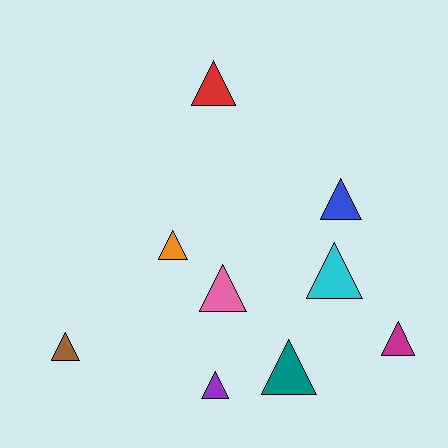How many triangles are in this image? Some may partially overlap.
There are 9 triangles.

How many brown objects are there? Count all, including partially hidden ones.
There is 1 brown object.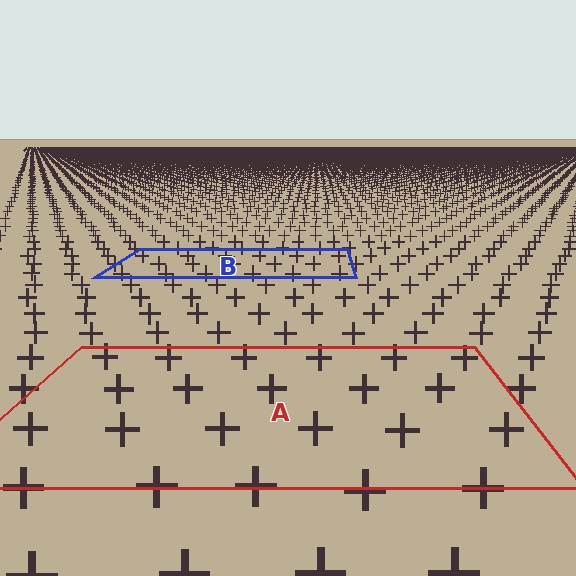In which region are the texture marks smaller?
The texture marks are smaller in region B, because it is farther away.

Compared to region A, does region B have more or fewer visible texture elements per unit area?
Region B has more texture elements per unit area — they are packed more densely because it is farther away.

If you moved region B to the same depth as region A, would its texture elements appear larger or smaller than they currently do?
They would appear larger. At a closer depth, the same texture elements are projected at a bigger on-screen size.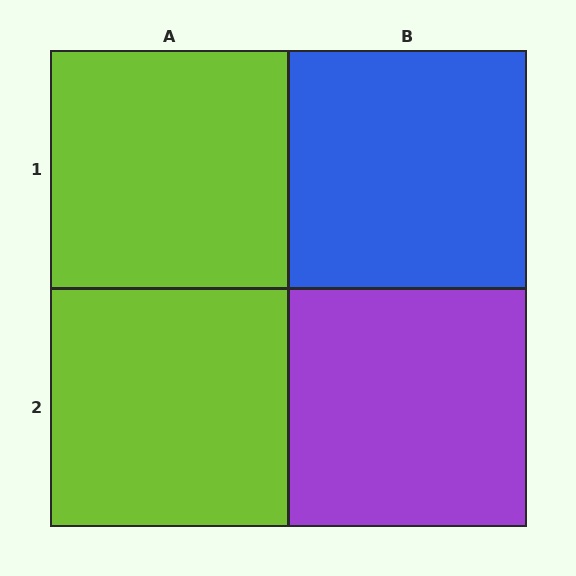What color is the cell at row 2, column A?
Lime.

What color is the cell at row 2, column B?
Purple.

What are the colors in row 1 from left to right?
Lime, blue.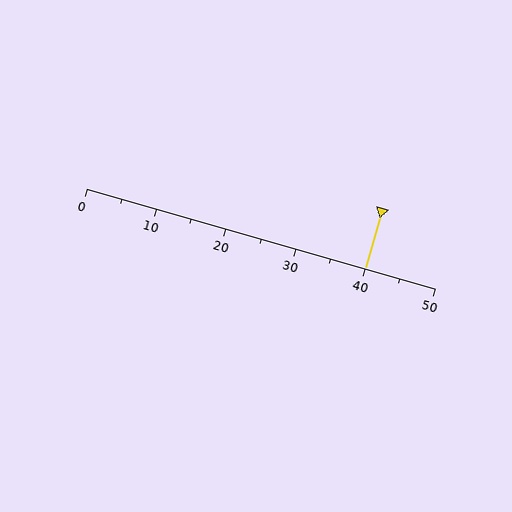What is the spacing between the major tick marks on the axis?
The major ticks are spaced 10 apart.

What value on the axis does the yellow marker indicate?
The marker indicates approximately 40.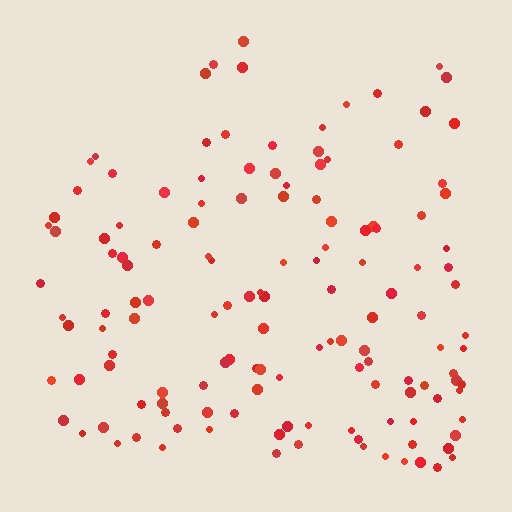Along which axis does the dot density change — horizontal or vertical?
Vertical.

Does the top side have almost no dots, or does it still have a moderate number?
Still a moderate number, just noticeably fewer than the bottom.